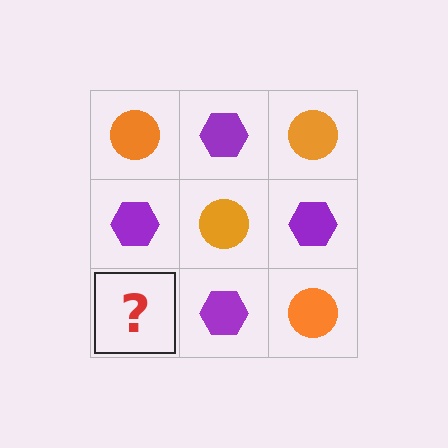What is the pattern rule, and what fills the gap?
The rule is that it alternates orange circle and purple hexagon in a checkerboard pattern. The gap should be filled with an orange circle.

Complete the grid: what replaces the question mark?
The question mark should be replaced with an orange circle.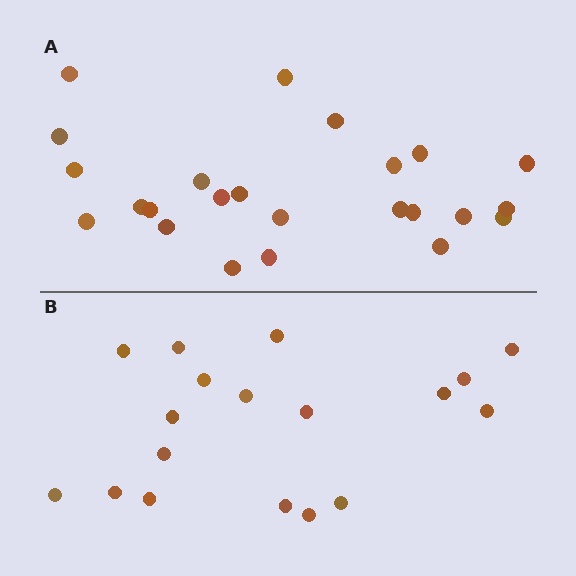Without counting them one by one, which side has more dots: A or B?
Region A (the top region) has more dots.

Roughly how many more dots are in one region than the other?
Region A has about 6 more dots than region B.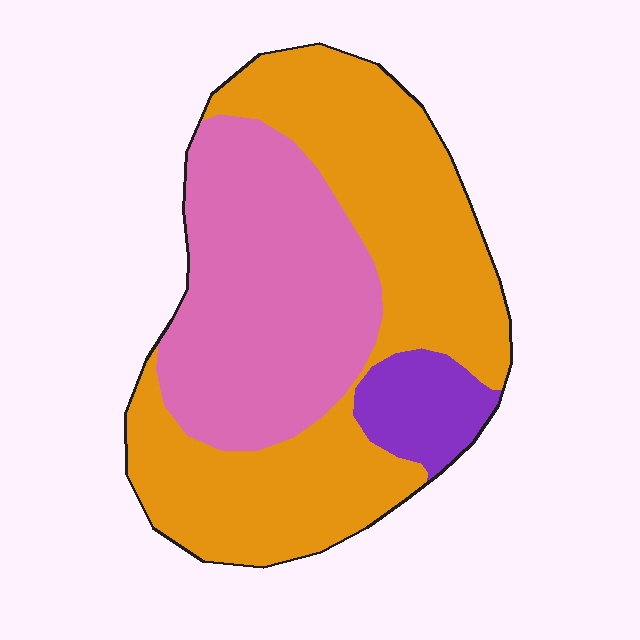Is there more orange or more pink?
Orange.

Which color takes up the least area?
Purple, at roughly 10%.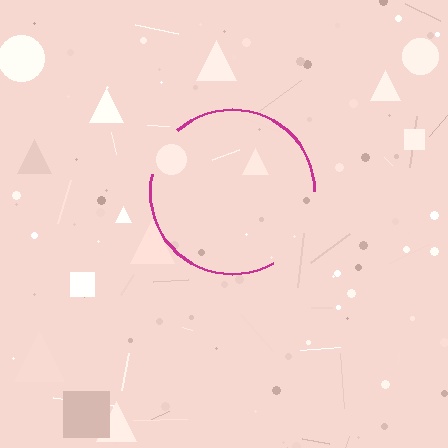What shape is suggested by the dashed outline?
The dashed outline suggests a circle.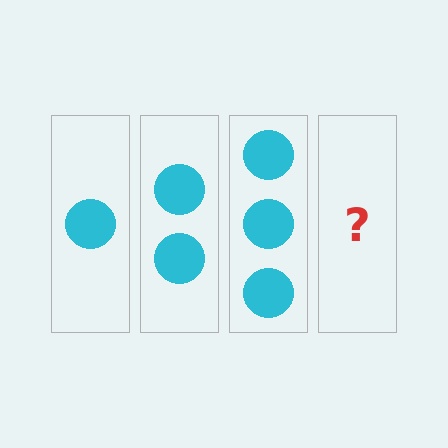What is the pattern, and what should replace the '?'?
The pattern is that each step adds one more circle. The '?' should be 4 circles.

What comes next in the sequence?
The next element should be 4 circles.